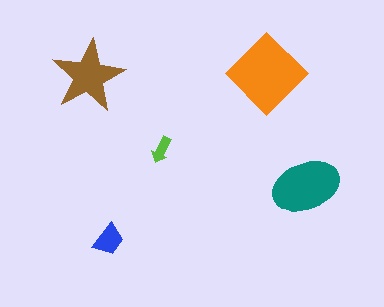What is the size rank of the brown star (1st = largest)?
3rd.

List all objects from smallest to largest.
The lime arrow, the blue trapezoid, the brown star, the teal ellipse, the orange diamond.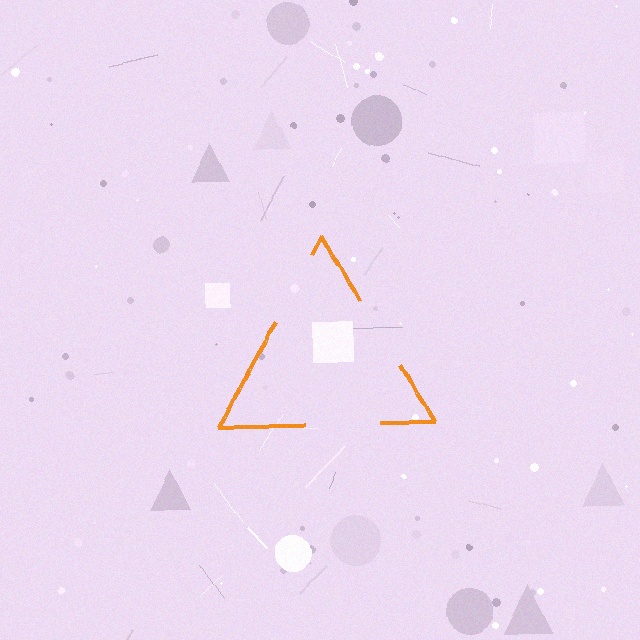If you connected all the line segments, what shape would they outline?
They would outline a triangle.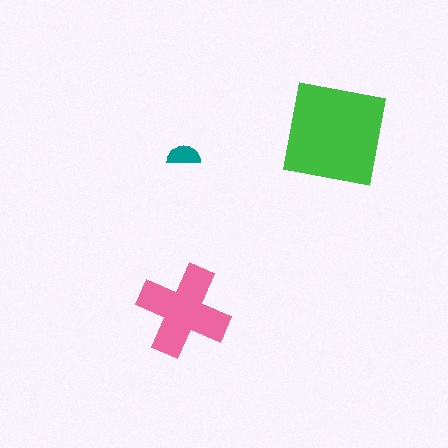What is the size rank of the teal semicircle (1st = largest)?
3rd.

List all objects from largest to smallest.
The green square, the pink cross, the teal semicircle.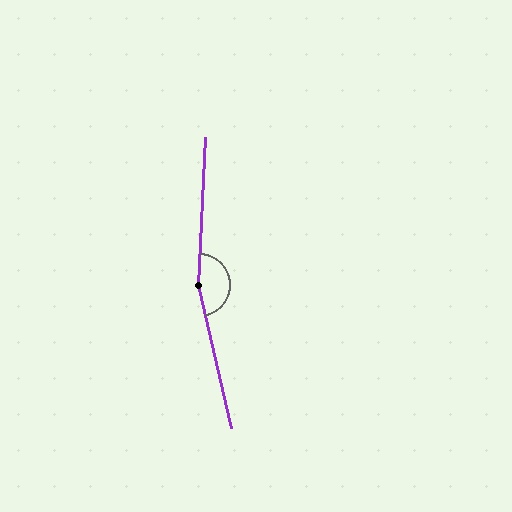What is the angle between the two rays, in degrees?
Approximately 165 degrees.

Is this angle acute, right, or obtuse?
It is obtuse.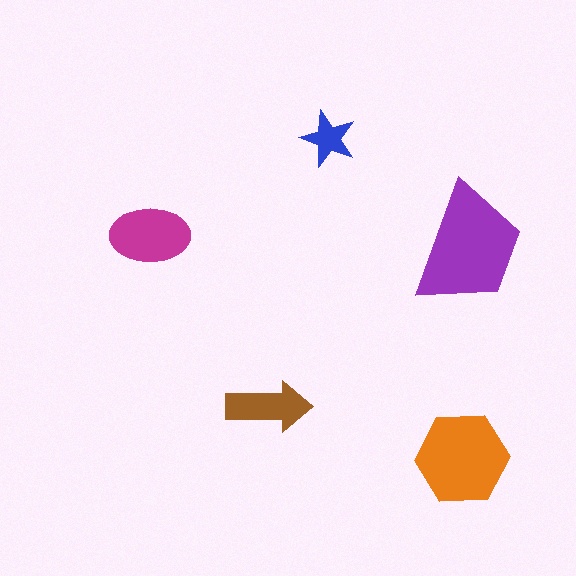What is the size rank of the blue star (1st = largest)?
5th.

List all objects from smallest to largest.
The blue star, the brown arrow, the magenta ellipse, the orange hexagon, the purple trapezoid.